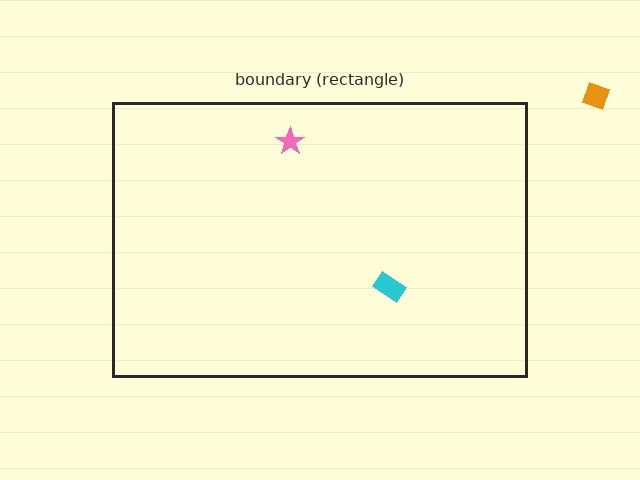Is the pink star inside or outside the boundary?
Inside.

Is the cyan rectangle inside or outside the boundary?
Inside.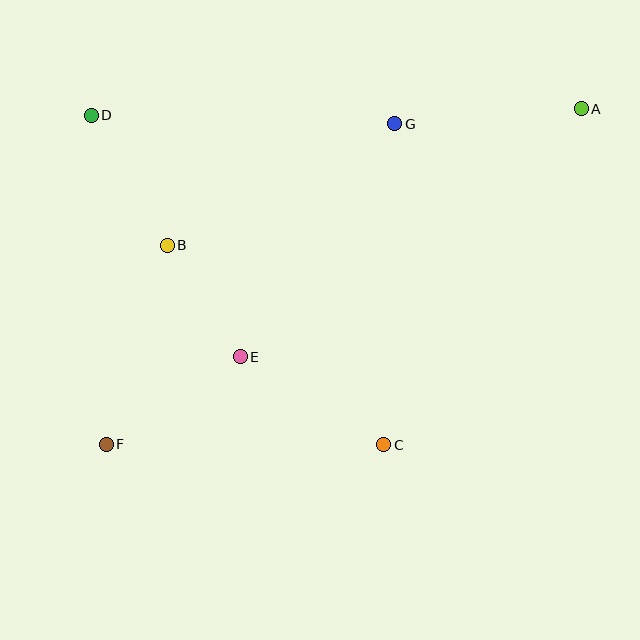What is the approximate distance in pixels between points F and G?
The distance between F and G is approximately 431 pixels.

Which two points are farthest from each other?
Points A and F are farthest from each other.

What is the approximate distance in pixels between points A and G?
The distance between A and G is approximately 187 pixels.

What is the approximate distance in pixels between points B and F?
The distance between B and F is approximately 208 pixels.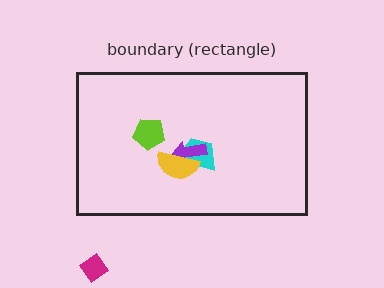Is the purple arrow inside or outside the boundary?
Inside.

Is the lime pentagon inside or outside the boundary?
Inside.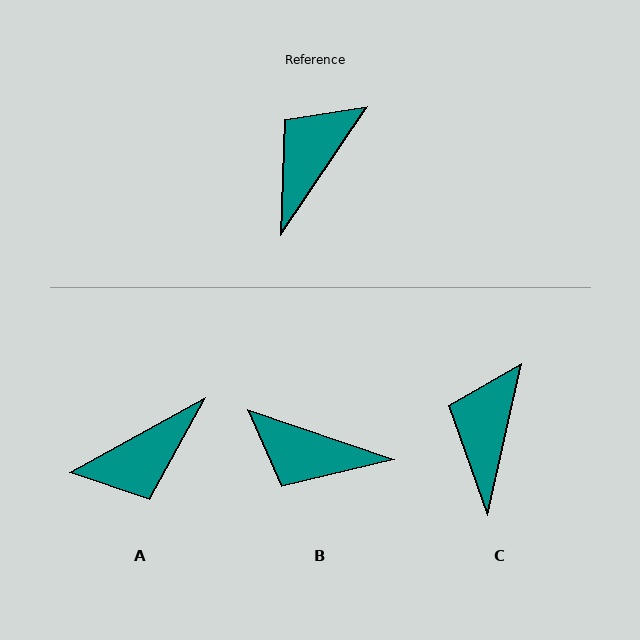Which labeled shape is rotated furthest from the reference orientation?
A, about 153 degrees away.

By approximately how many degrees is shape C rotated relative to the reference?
Approximately 21 degrees counter-clockwise.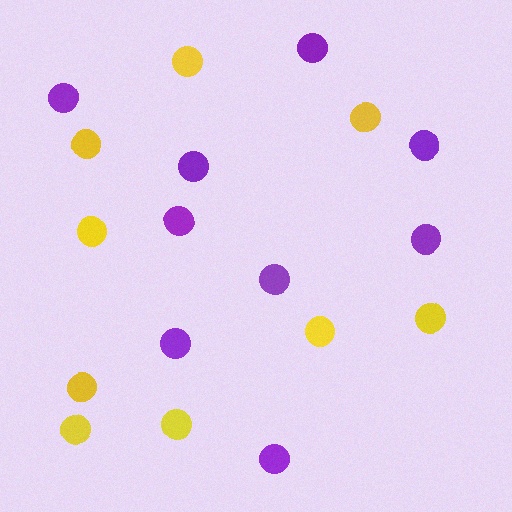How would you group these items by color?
There are 2 groups: one group of yellow circles (9) and one group of purple circles (9).